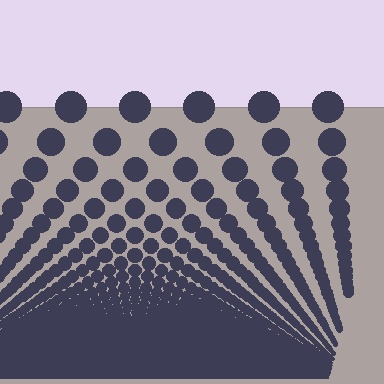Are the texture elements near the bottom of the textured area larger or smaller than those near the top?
Smaller. The gradient is inverted — elements near the bottom are smaller and denser.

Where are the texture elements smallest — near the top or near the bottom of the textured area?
Near the bottom.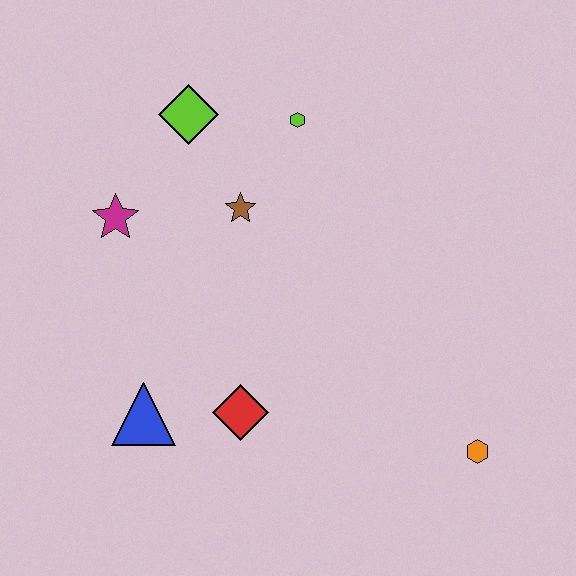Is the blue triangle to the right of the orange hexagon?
No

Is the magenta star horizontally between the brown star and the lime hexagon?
No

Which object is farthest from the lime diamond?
The orange hexagon is farthest from the lime diamond.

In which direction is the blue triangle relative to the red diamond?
The blue triangle is to the left of the red diamond.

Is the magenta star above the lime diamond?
No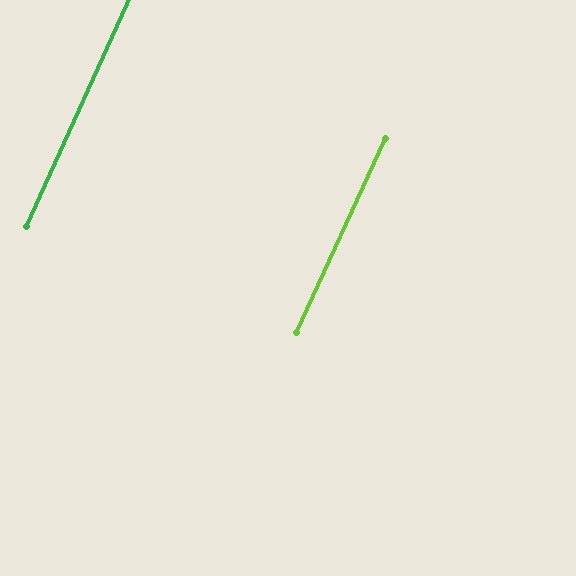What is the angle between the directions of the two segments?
Approximately 0 degrees.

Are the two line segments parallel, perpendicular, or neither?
Parallel — their directions differ by only 0.2°.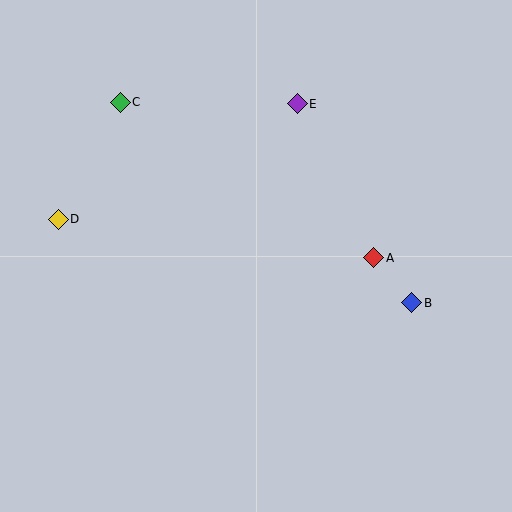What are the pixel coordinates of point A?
Point A is at (374, 258).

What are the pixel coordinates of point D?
Point D is at (58, 219).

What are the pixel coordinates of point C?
Point C is at (120, 102).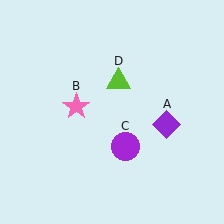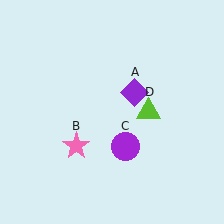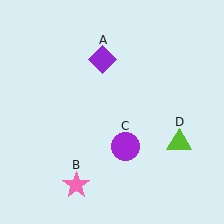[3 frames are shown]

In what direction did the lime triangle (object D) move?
The lime triangle (object D) moved down and to the right.